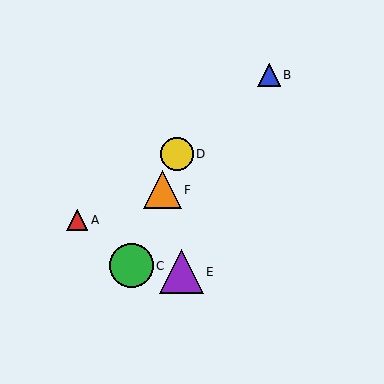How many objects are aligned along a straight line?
3 objects (C, D, F) are aligned along a straight line.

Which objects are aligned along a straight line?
Objects C, D, F are aligned along a straight line.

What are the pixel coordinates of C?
Object C is at (131, 266).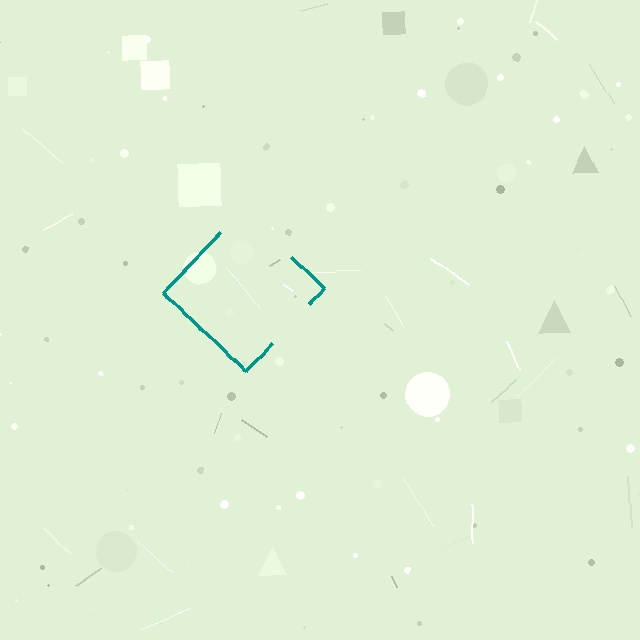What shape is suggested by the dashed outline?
The dashed outline suggests a diamond.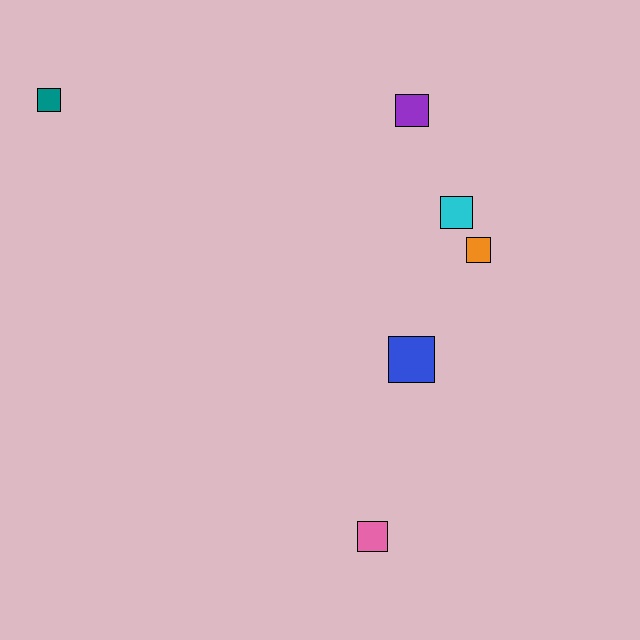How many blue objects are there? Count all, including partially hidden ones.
There is 1 blue object.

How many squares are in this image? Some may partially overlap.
There are 6 squares.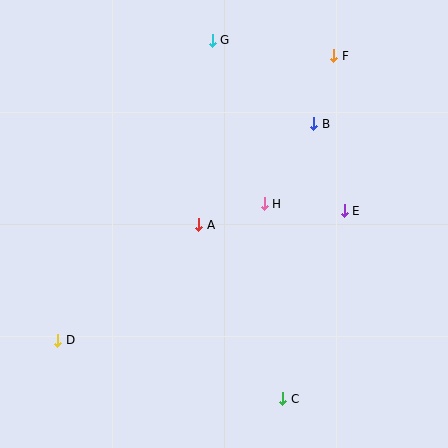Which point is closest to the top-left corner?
Point G is closest to the top-left corner.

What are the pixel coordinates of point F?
Point F is at (334, 56).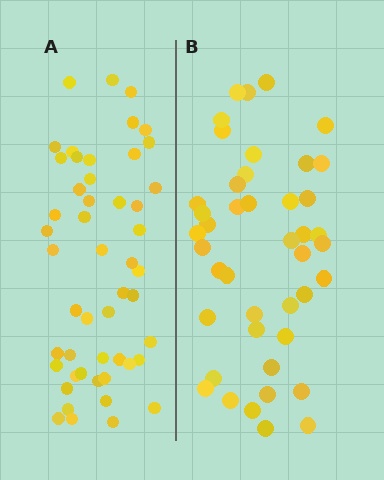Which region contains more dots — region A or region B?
Region A (the left region) has more dots.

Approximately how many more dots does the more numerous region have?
Region A has roughly 8 or so more dots than region B.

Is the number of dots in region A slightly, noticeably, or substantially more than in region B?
Region A has only slightly more — the two regions are fairly close. The ratio is roughly 1.2 to 1.